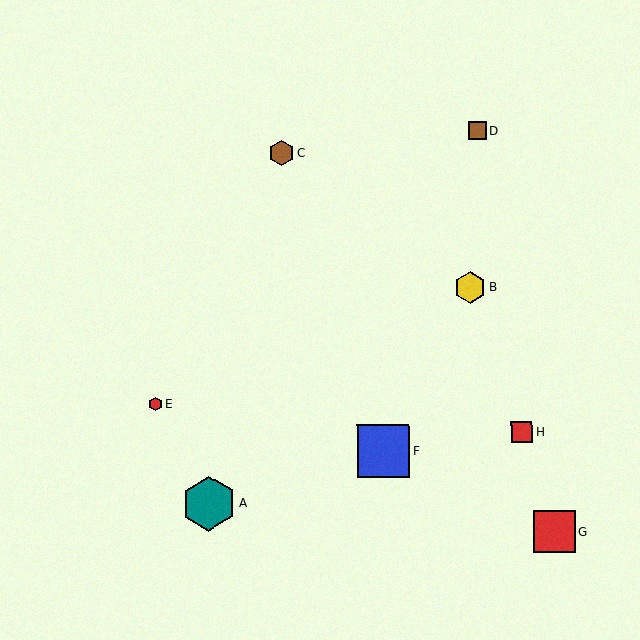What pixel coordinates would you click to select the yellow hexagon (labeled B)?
Click at (470, 288) to select the yellow hexagon B.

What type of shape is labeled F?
Shape F is a blue square.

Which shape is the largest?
The teal hexagon (labeled A) is the largest.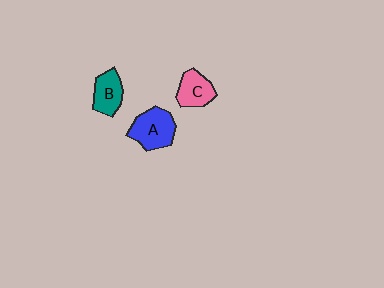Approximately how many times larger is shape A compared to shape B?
Approximately 1.3 times.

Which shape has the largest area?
Shape A (blue).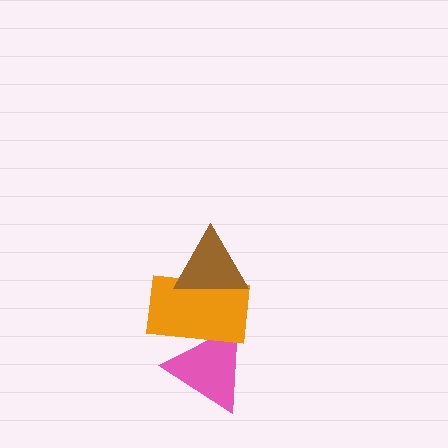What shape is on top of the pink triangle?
The orange rectangle is on top of the pink triangle.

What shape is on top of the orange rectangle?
The brown triangle is on top of the orange rectangle.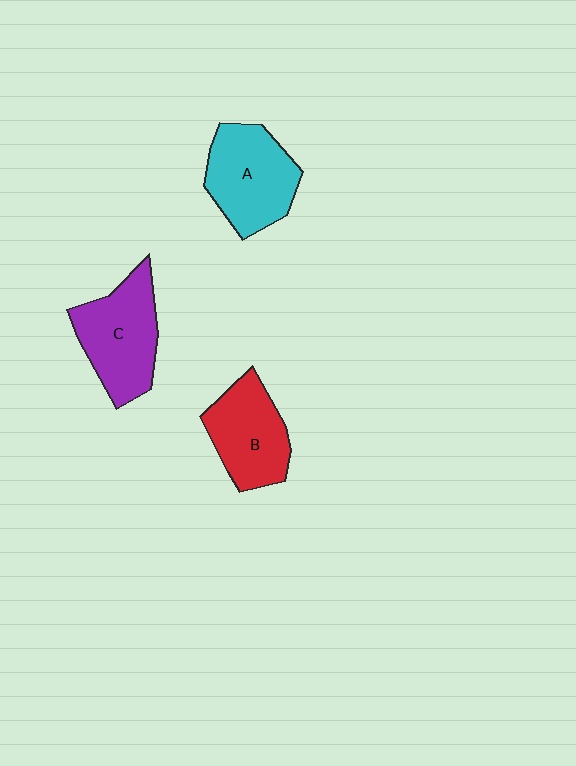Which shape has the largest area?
Shape C (purple).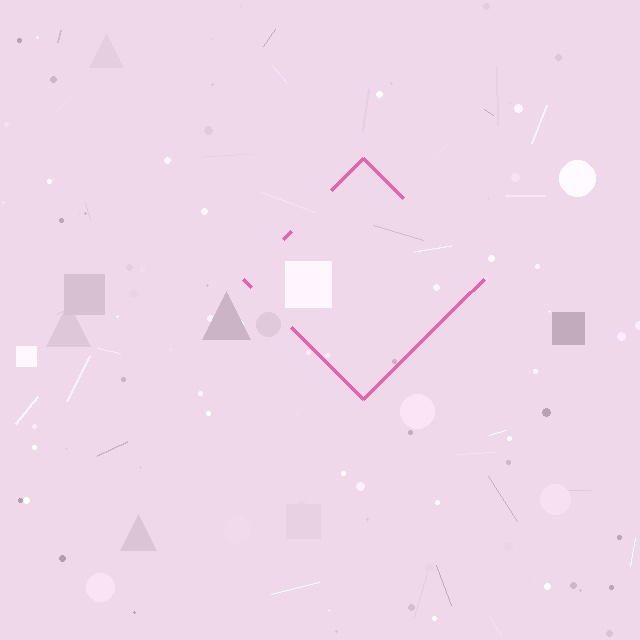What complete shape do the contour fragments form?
The contour fragments form a diamond.